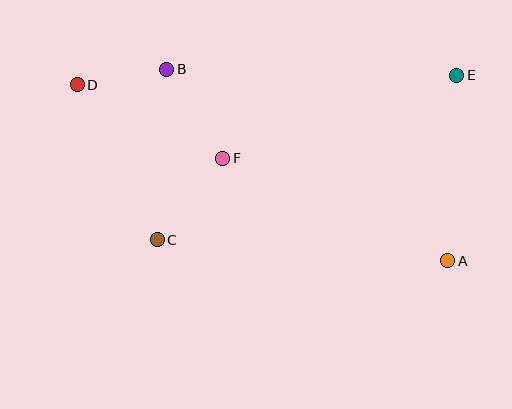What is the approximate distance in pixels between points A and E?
The distance between A and E is approximately 186 pixels.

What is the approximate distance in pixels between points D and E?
The distance between D and E is approximately 380 pixels.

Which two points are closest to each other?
Points B and D are closest to each other.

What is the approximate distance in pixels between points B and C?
The distance between B and C is approximately 171 pixels.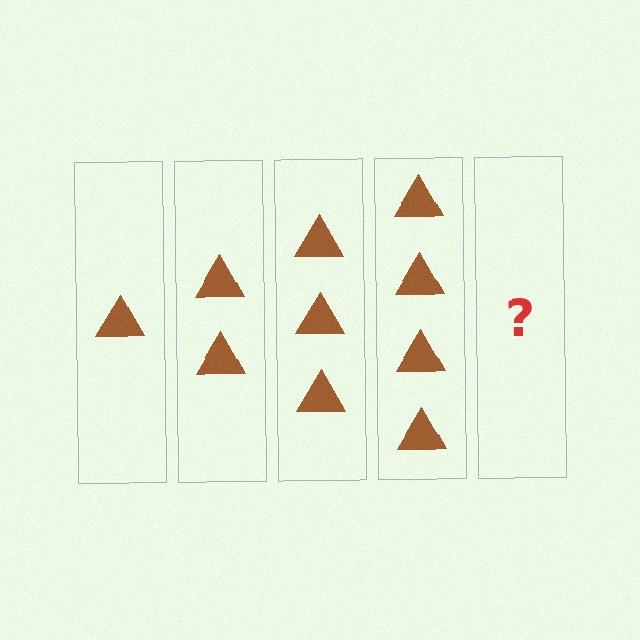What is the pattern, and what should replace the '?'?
The pattern is that each step adds one more triangle. The '?' should be 5 triangles.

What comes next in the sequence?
The next element should be 5 triangles.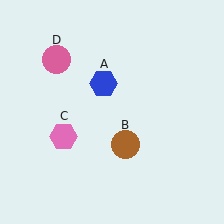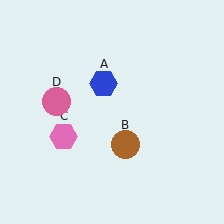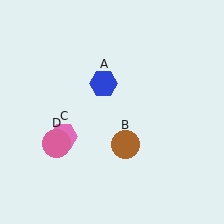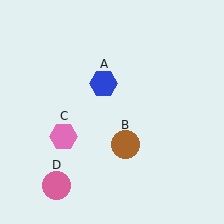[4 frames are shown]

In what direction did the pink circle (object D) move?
The pink circle (object D) moved down.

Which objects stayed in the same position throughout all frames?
Blue hexagon (object A) and brown circle (object B) and pink hexagon (object C) remained stationary.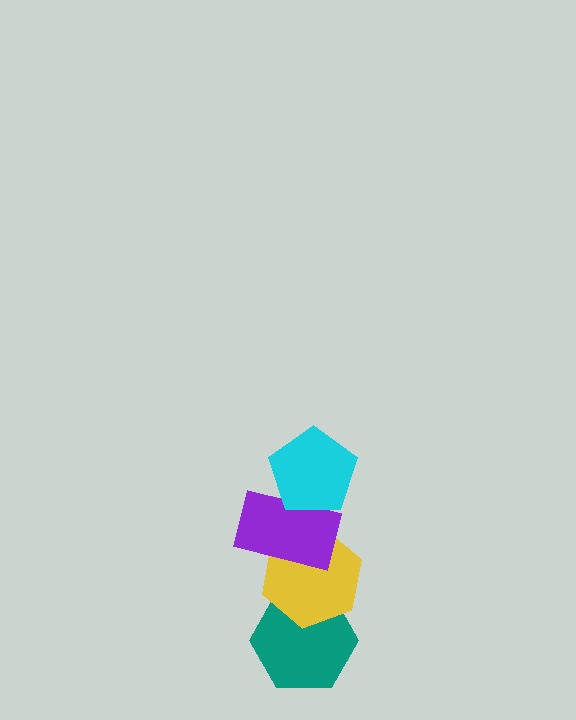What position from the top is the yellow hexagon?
The yellow hexagon is 3rd from the top.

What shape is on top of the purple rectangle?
The cyan pentagon is on top of the purple rectangle.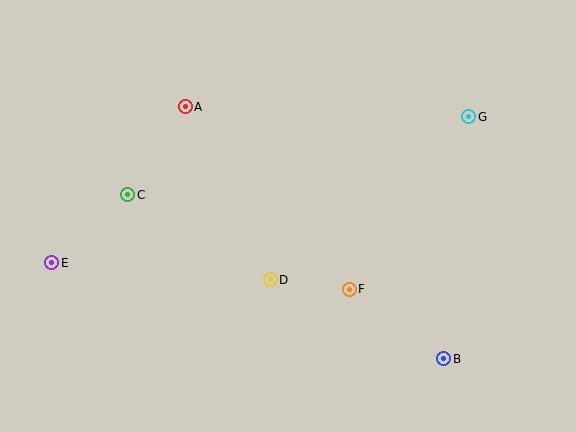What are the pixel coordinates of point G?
Point G is at (469, 117).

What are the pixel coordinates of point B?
Point B is at (444, 359).